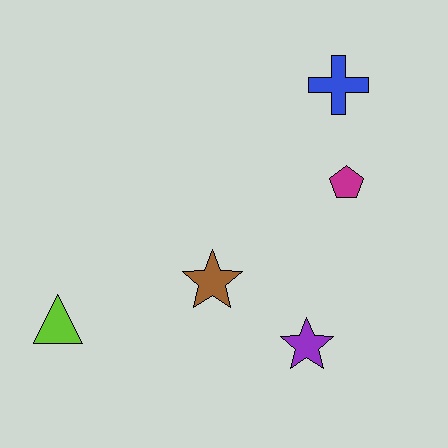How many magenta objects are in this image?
There is 1 magenta object.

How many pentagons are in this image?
There is 1 pentagon.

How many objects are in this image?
There are 5 objects.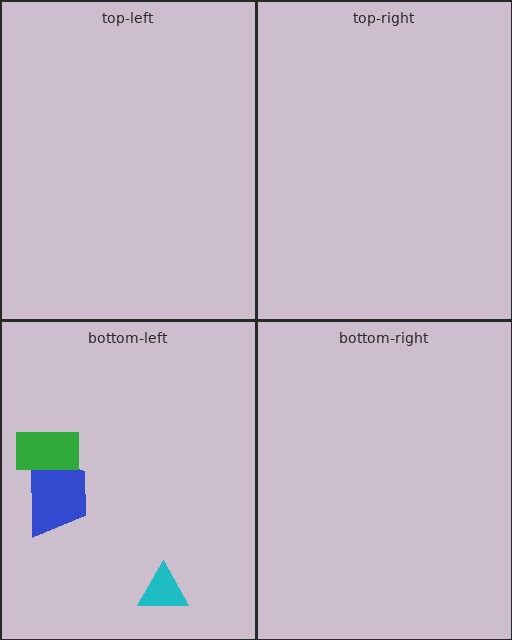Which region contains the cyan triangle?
The bottom-left region.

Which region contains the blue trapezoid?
The bottom-left region.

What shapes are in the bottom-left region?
The blue trapezoid, the green rectangle, the cyan triangle.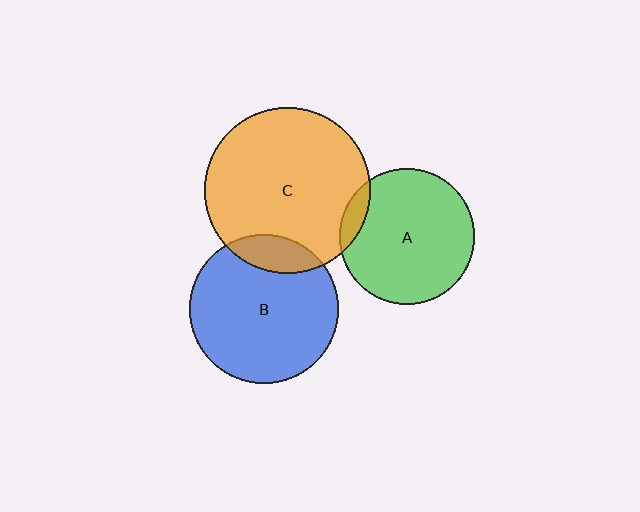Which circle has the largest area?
Circle C (orange).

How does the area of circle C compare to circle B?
Approximately 1.2 times.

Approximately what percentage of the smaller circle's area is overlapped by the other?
Approximately 10%.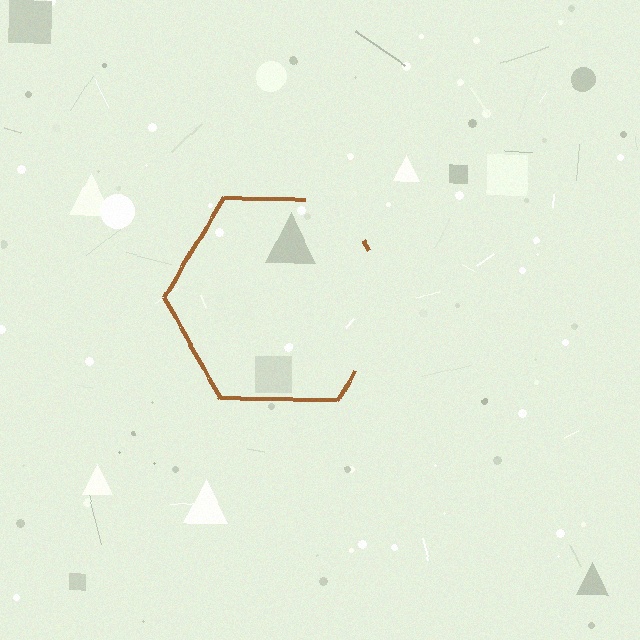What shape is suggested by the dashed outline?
The dashed outline suggests a hexagon.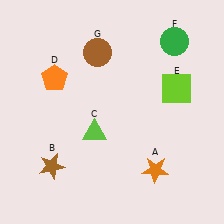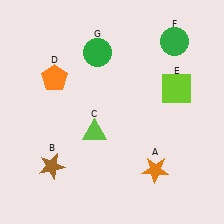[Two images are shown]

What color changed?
The circle (G) changed from brown in Image 1 to green in Image 2.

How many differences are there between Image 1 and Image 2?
There is 1 difference between the two images.